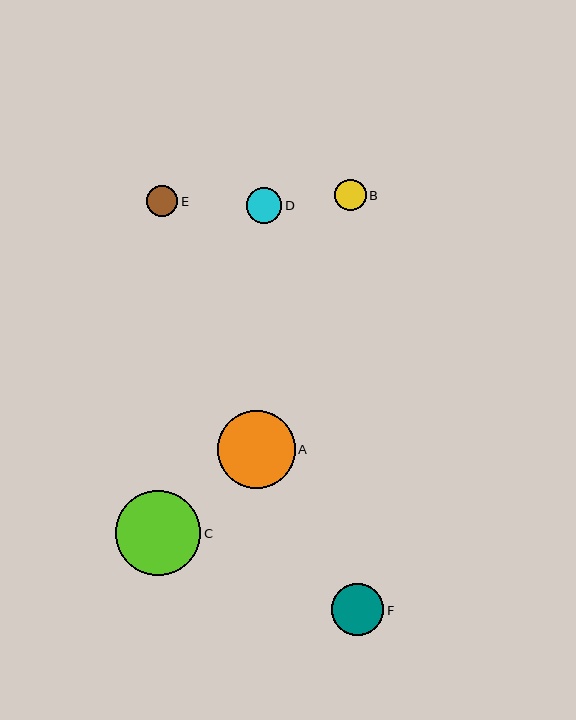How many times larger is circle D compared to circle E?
Circle D is approximately 1.2 times the size of circle E.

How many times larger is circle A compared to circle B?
Circle A is approximately 2.5 times the size of circle B.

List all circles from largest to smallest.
From largest to smallest: C, A, F, D, B, E.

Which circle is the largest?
Circle C is the largest with a size of approximately 85 pixels.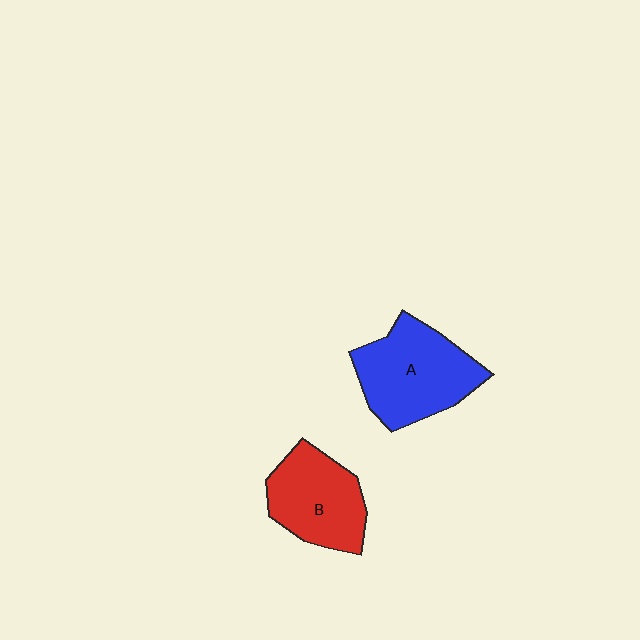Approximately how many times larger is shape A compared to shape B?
Approximately 1.2 times.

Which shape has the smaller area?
Shape B (red).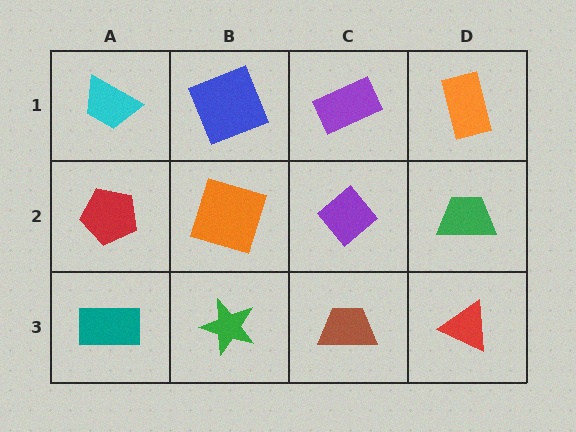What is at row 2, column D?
A green trapezoid.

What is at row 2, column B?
An orange square.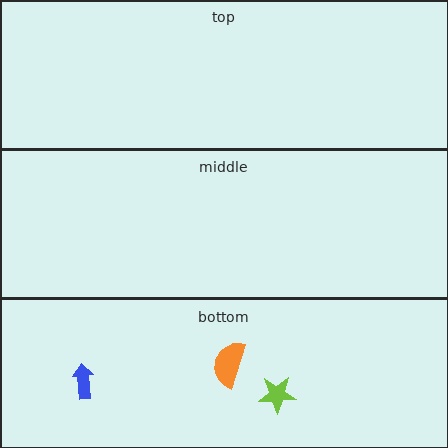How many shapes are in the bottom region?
3.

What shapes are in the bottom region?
The orange semicircle, the lime star, the blue arrow.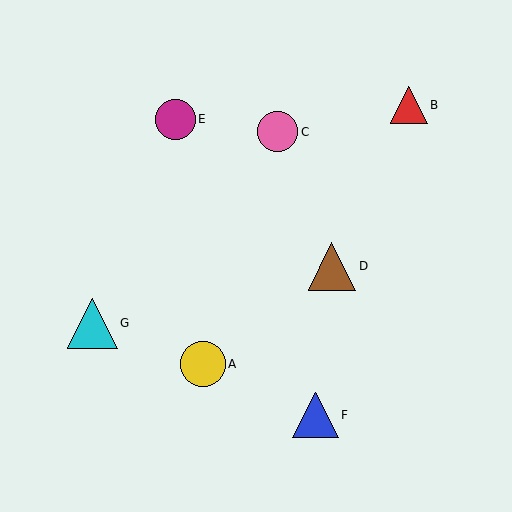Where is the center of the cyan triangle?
The center of the cyan triangle is at (92, 323).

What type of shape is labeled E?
Shape E is a magenta circle.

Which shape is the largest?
The cyan triangle (labeled G) is the largest.